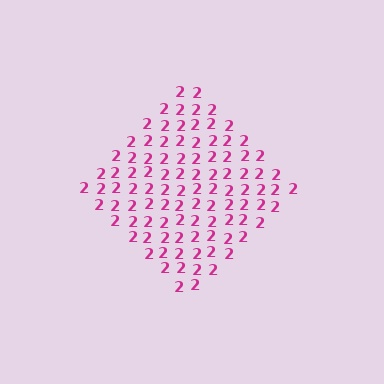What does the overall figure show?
The overall figure shows a diamond.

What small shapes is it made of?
It is made of small digit 2's.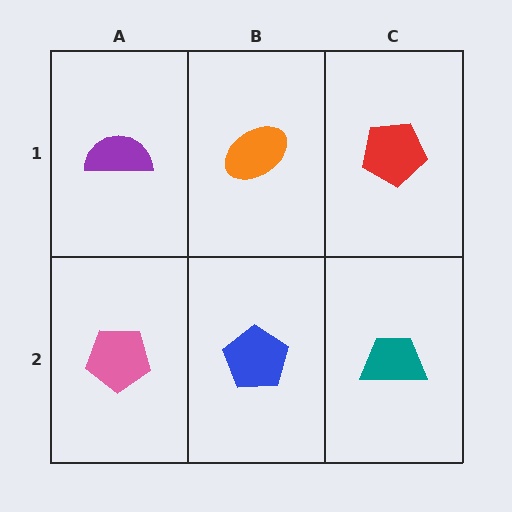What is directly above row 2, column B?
An orange ellipse.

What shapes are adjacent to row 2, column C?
A red pentagon (row 1, column C), a blue pentagon (row 2, column B).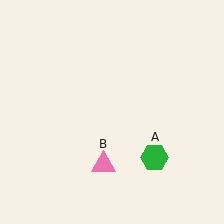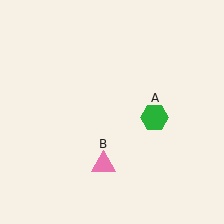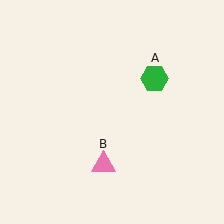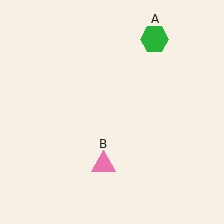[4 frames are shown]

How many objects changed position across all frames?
1 object changed position: green hexagon (object A).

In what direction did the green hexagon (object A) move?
The green hexagon (object A) moved up.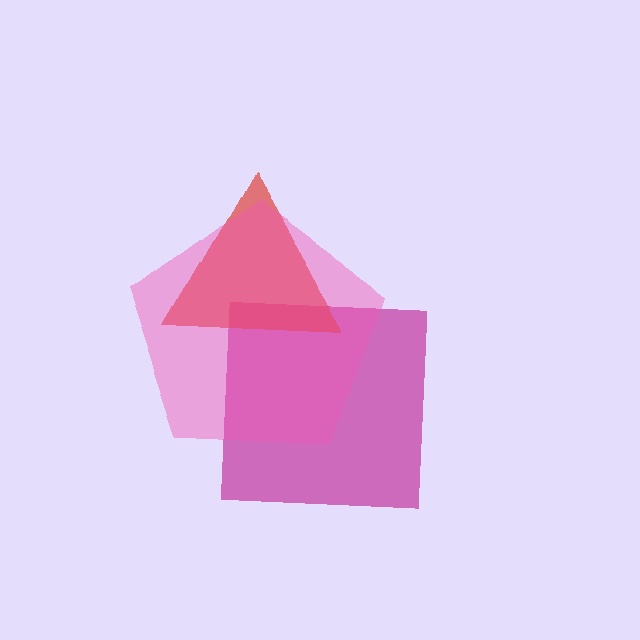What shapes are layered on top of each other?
The layered shapes are: a magenta square, a red triangle, a pink pentagon.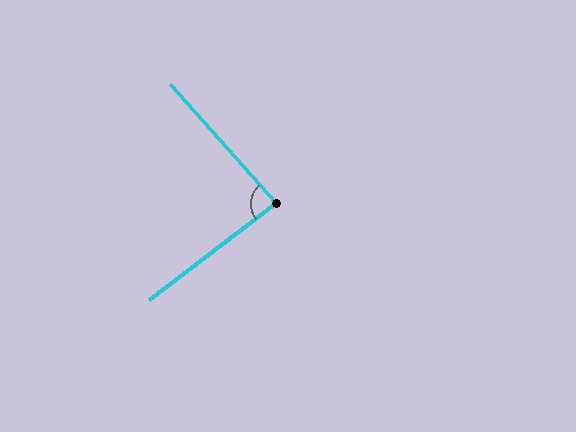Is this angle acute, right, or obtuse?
It is approximately a right angle.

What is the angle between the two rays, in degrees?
Approximately 86 degrees.